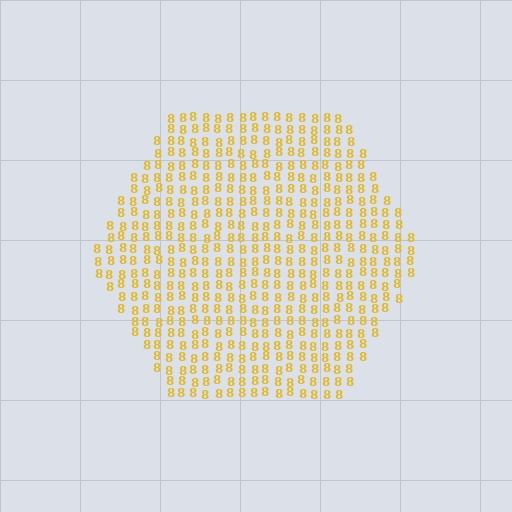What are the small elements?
The small elements are digit 8's.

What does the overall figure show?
The overall figure shows a hexagon.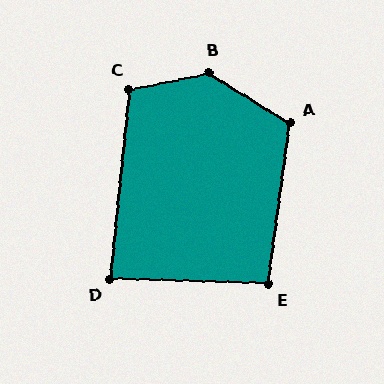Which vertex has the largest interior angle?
B, at approximately 137 degrees.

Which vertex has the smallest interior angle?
D, at approximately 86 degrees.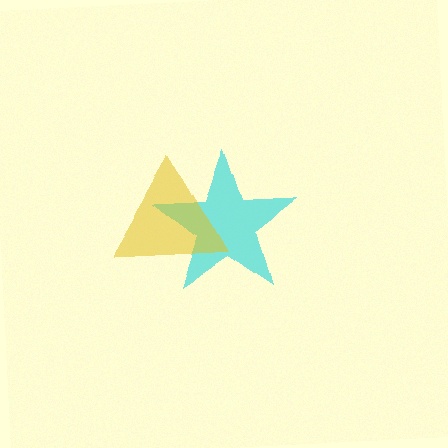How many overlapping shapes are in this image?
There are 2 overlapping shapes in the image.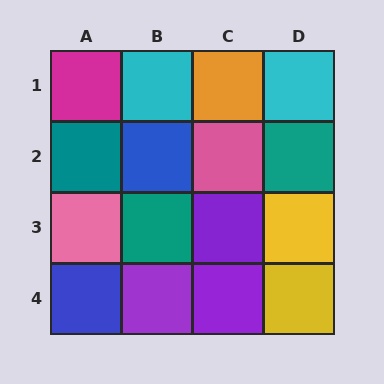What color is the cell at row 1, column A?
Magenta.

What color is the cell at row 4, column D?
Yellow.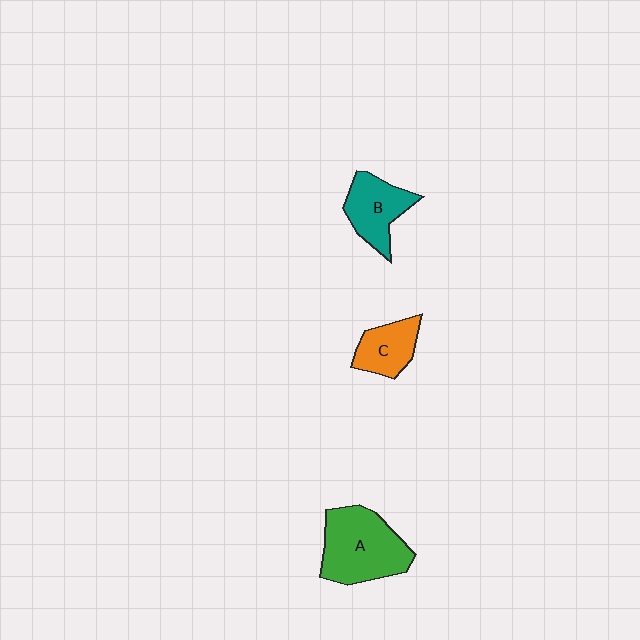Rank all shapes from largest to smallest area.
From largest to smallest: A (green), B (teal), C (orange).